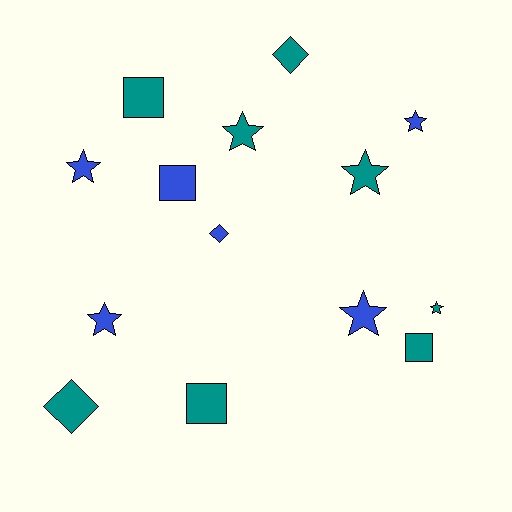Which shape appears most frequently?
Star, with 7 objects.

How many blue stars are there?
There are 4 blue stars.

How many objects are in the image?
There are 14 objects.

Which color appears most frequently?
Teal, with 8 objects.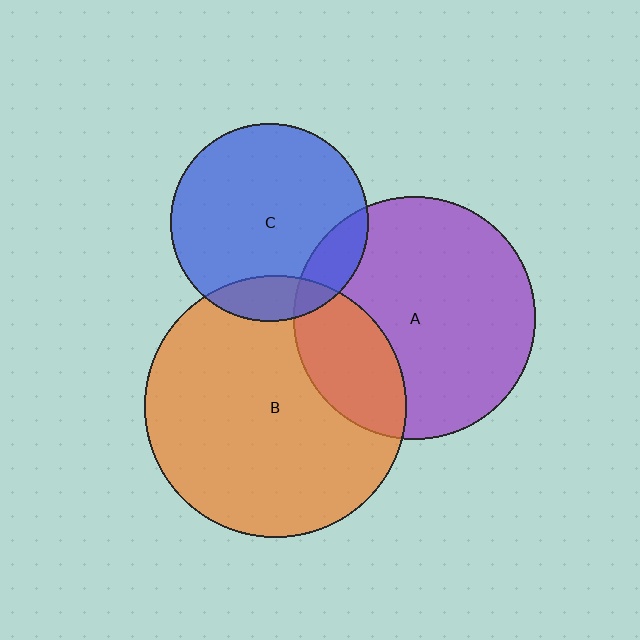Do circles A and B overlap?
Yes.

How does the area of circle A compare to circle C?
Approximately 1.5 times.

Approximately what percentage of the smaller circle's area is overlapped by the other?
Approximately 25%.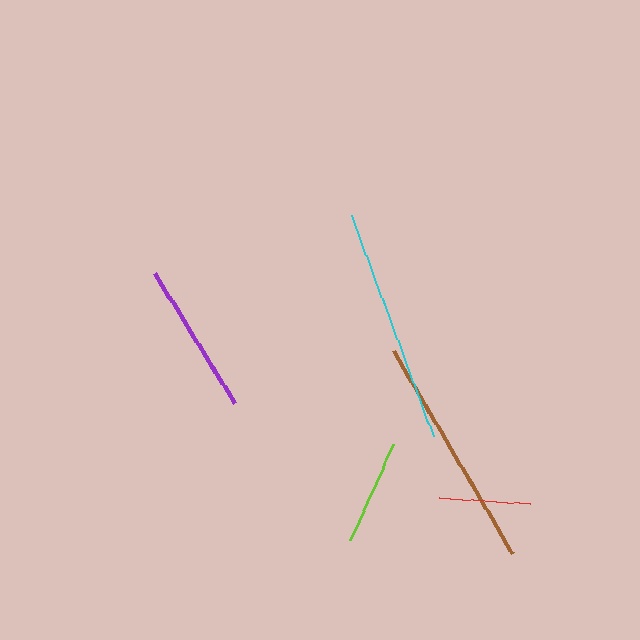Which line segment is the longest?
The cyan line is the longest at approximately 236 pixels.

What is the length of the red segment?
The red segment is approximately 91 pixels long.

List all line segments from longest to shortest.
From longest to shortest: cyan, brown, purple, lime, red.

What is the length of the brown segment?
The brown segment is approximately 235 pixels long.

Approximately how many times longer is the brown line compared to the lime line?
The brown line is approximately 2.2 times the length of the lime line.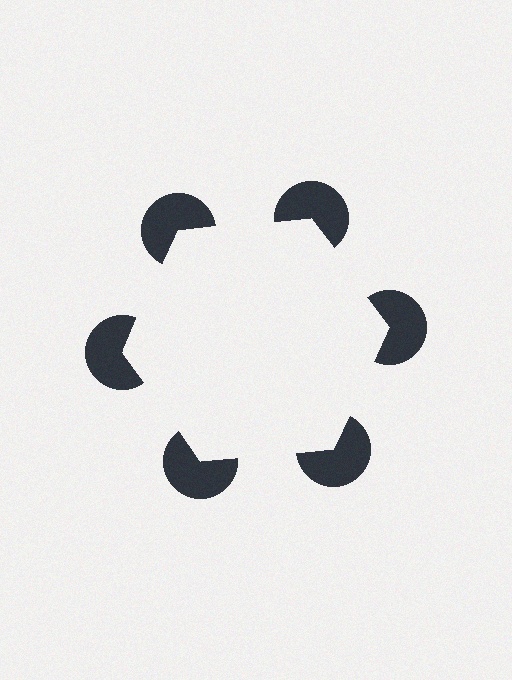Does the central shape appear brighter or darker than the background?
It typically appears slightly brighter than the background, even though no actual brightness change is drawn.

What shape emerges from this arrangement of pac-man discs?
An illusory hexagon — its edges are inferred from the aligned wedge cuts in the pac-man discs, not physically drawn.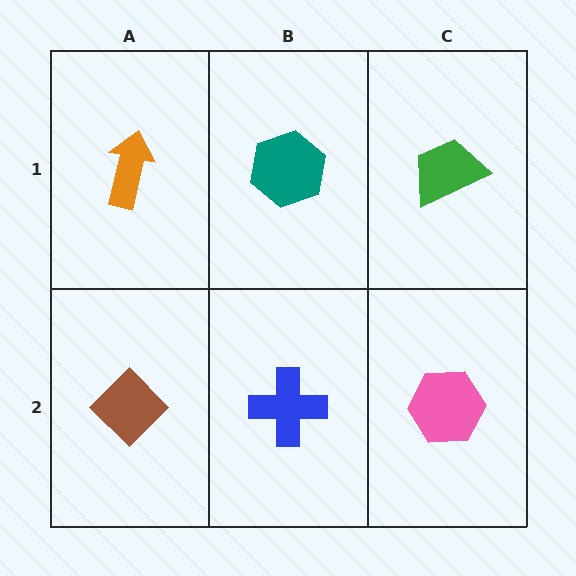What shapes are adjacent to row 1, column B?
A blue cross (row 2, column B), an orange arrow (row 1, column A), a green trapezoid (row 1, column C).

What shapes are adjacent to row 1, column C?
A pink hexagon (row 2, column C), a teal hexagon (row 1, column B).